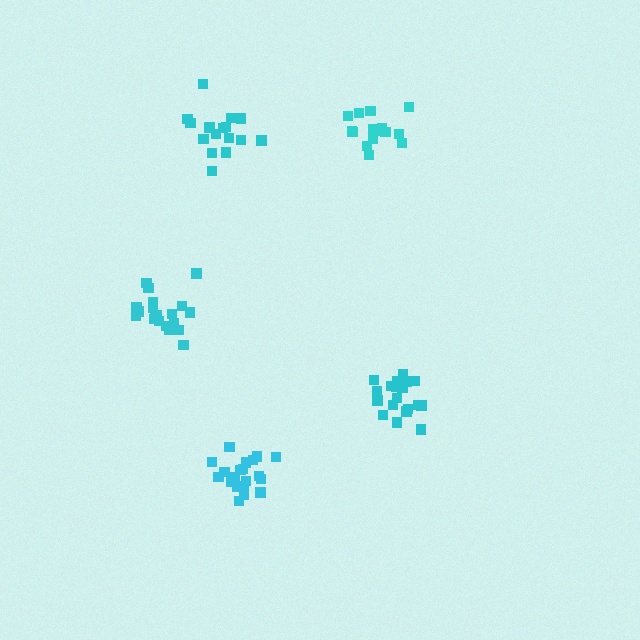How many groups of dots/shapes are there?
There are 5 groups.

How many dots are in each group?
Group 1: 20 dots, Group 2: 20 dots, Group 3: 16 dots, Group 4: 15 dots, Group 5: 20 dots (91 total).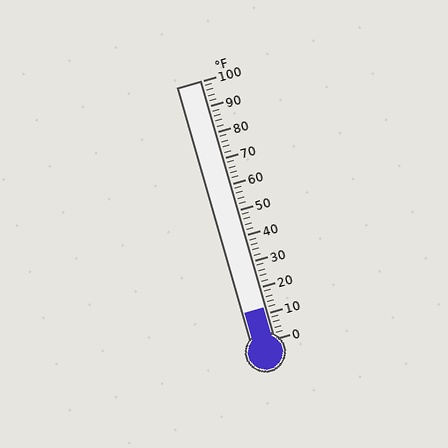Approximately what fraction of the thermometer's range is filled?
The thermometer is filled to approximately 10% of its range.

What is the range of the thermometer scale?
The thermometer scale ranges from 0°F to 100°F.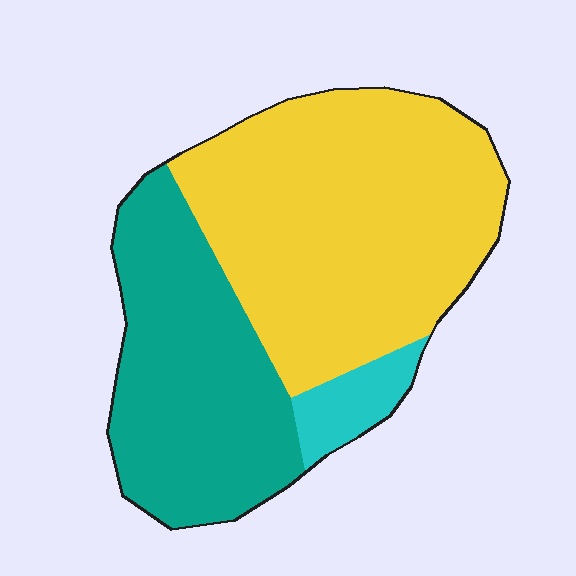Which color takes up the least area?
Cyan, at roughly 5%.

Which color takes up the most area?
Yellow, at roughly 55%.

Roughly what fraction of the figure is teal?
Teal covers 37% of the figure.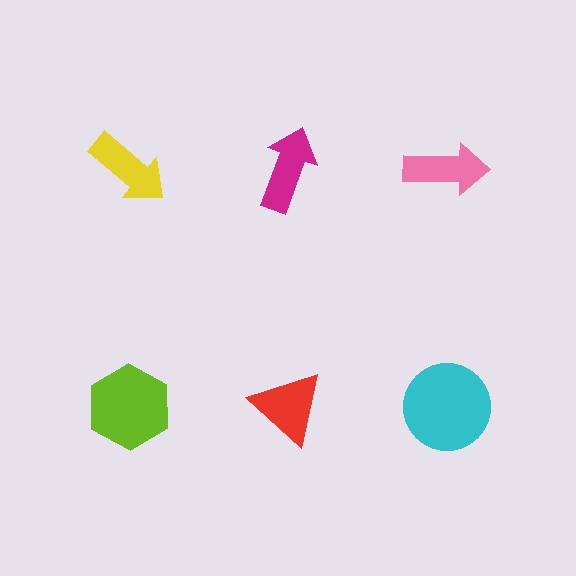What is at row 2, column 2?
A red triangle.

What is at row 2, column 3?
A cyan circle.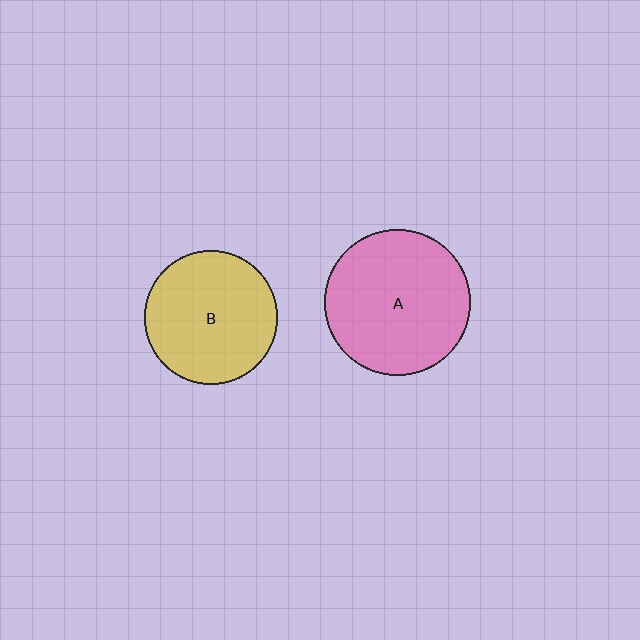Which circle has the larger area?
Circle A (pink).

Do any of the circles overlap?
No, none of the circles overlap.